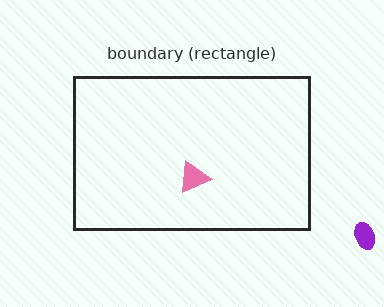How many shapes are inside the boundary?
1 inside, 1 outside.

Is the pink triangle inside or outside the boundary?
Inside.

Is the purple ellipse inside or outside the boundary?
Outside.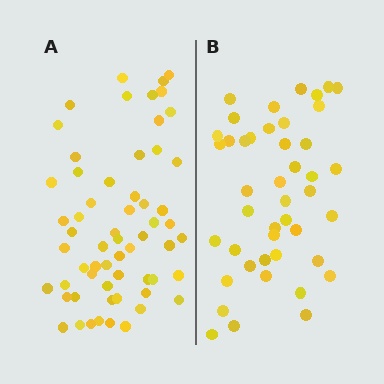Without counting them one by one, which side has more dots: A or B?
Region A (the left region) has more dots.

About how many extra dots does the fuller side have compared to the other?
Region A has approximately 15 more dots than region B.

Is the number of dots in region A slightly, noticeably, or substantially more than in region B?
Region A has noticeably more, but not dramatically so. The ratio is roughly 1.4 to 1.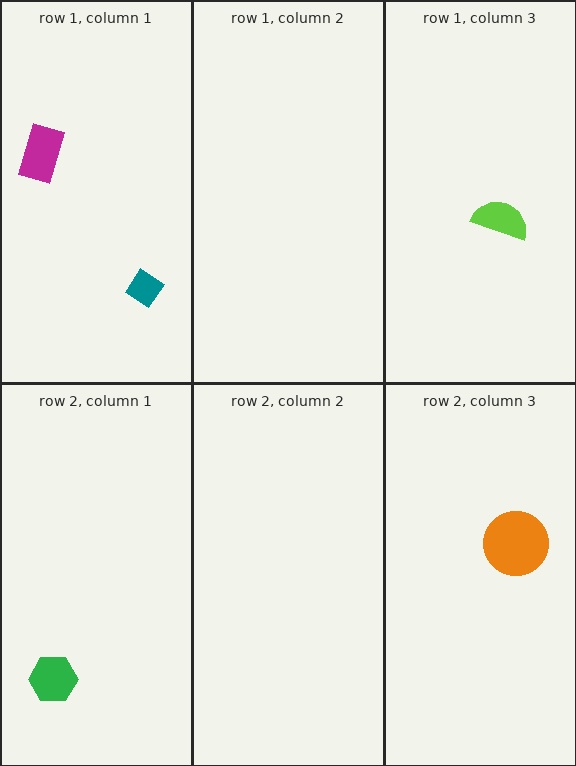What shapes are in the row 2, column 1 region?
The green hexagon.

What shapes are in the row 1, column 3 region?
The lime semicircle.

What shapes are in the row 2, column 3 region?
The orange circle.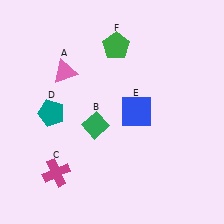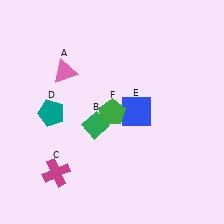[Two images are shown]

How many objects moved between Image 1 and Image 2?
1 object moved between the two images.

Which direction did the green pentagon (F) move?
The green pentagon (F) moved down.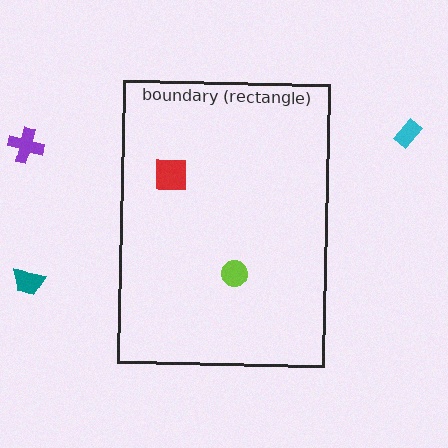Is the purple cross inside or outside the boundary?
Outside.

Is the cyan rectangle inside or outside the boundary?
Outside.